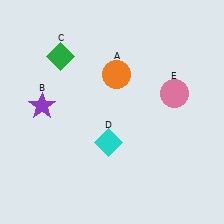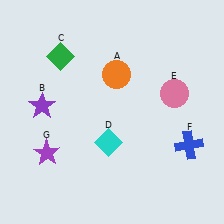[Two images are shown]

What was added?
A blue cross (F), a purple star (G) were added in Image 2.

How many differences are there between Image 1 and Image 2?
There are 2 differences between the two images.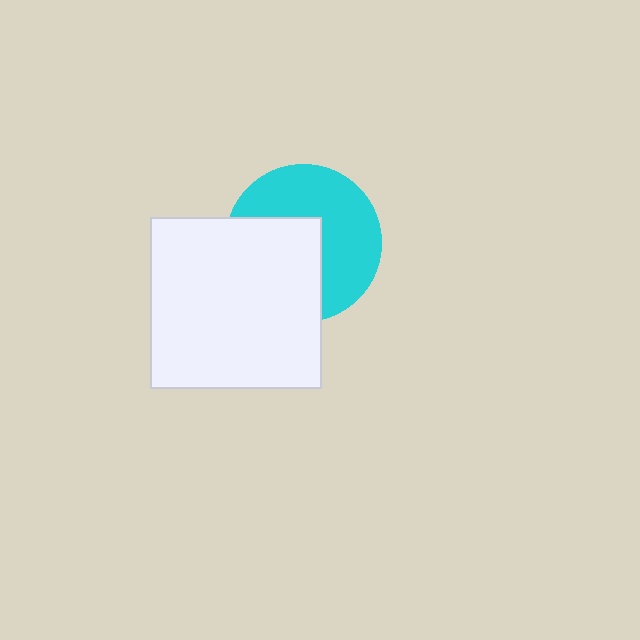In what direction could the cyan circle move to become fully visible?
The cyan circle could move toward the upper-right. That would shift it out from behind the white square entirely.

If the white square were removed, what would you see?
You would see the complete cyan circle.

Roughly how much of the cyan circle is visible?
About half of it is visible (roughly 55%).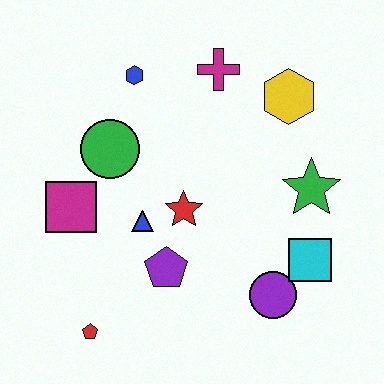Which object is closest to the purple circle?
The cyan square is closest to the purple circle.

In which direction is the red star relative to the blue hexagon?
The red star is below the blue hexagon.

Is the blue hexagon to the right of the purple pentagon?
No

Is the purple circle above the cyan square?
No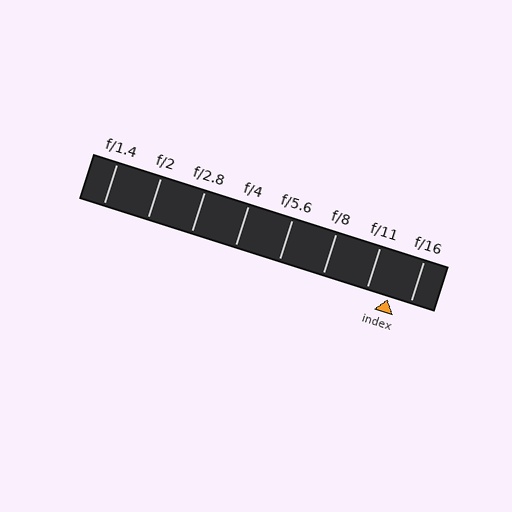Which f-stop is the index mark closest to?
The index mark is closest to f/16.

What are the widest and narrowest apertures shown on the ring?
The widest aperture shown is f/1.4 and the narrowest is f/16.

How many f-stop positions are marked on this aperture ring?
There are 8 f-stop positions marked.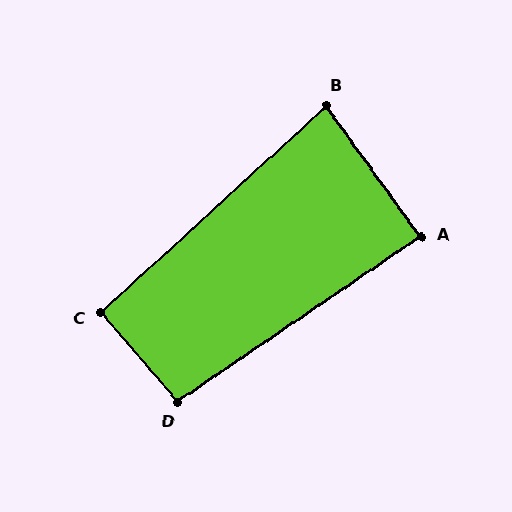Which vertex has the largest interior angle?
D, at approximately 97 degrees.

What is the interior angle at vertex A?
Approximately 88 degrees (approximately right).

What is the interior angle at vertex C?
Approximately 92 degrees (approximately right).